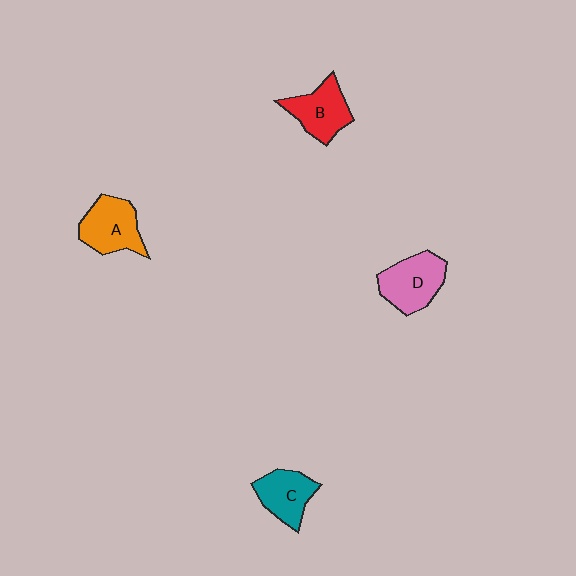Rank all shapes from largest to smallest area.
From largest to smallest: D (pink), A (orange), B (red), C (teal).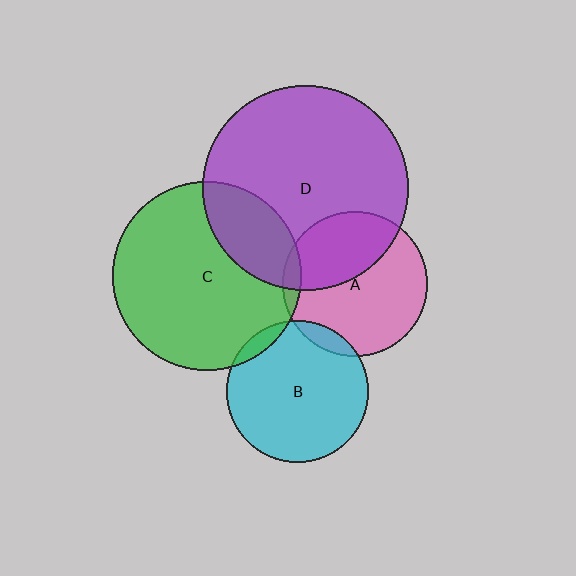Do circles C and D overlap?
Yes.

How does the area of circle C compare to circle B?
Approximately 1.8 times.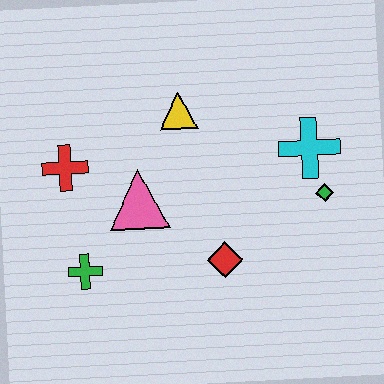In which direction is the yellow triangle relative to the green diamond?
The yellow triangle is to the left of the green diamond.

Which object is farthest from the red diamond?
The red cross is farthest from the red diamond.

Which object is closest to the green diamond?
The cyan cross is closest to the green diamond.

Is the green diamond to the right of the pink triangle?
Yes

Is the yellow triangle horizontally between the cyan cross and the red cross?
Yes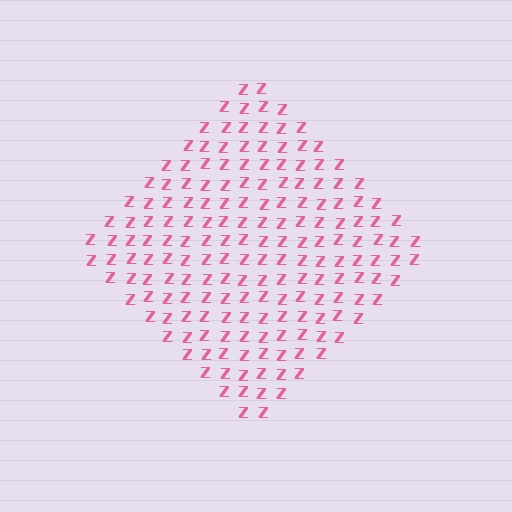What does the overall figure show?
The overall figure shows a diamond.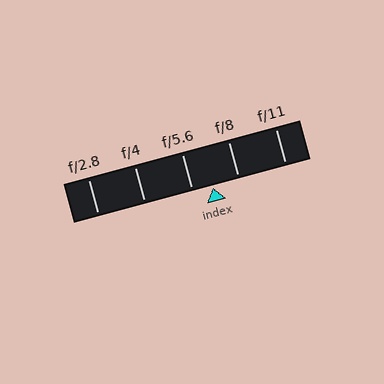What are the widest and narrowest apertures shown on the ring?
The widest aperture shown is f/2.8 and the narrowest is f/11.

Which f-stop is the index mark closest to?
The index mark is closest to f/5.6.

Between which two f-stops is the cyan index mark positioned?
The index mark is between f/5.6 and f/8.